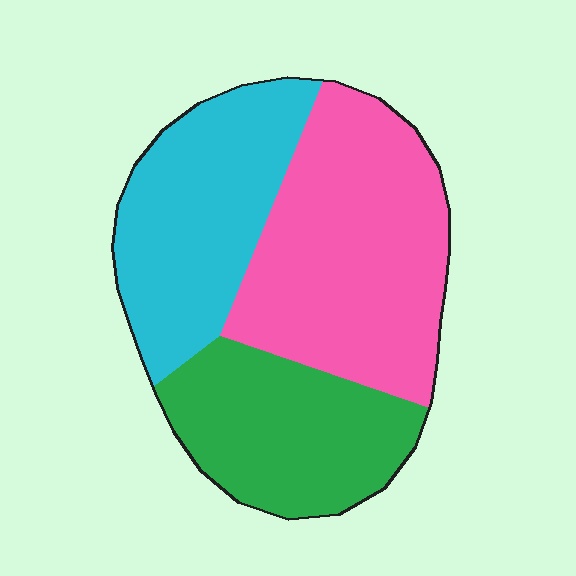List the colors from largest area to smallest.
From largest to smallest: pink, cyan, green.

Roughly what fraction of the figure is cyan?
Cyan covers roughly 30% of the figure.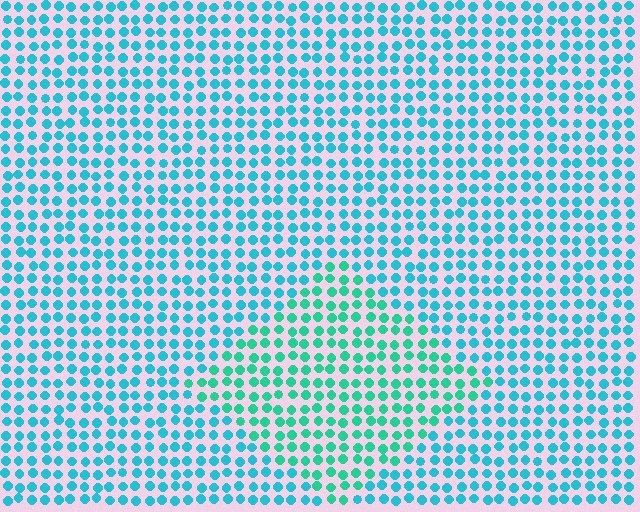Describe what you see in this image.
The image is filled with small cyan elements in a uniform arrangement. A diamond-shaped region is visible where the elements are tinted to a slightly different hue, forming a subtle color boundary.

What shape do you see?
I see a diamond.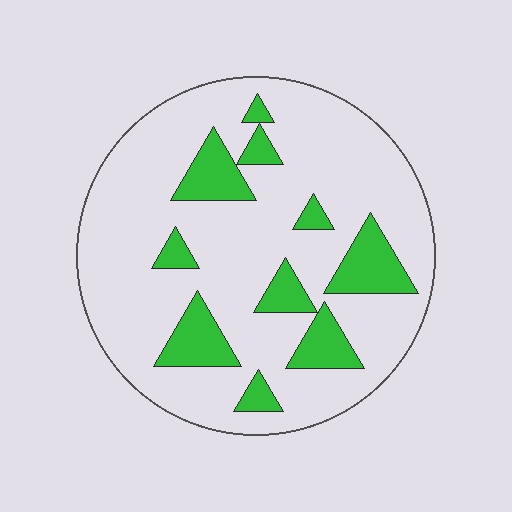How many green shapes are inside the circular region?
10.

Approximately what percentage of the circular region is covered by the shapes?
Approximately 20%.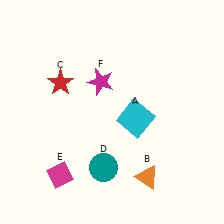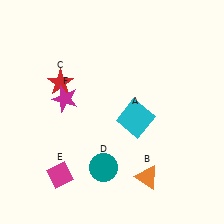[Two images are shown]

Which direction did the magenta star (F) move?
The magenta star (F) moved left.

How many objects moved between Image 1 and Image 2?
1 object moved between the two images.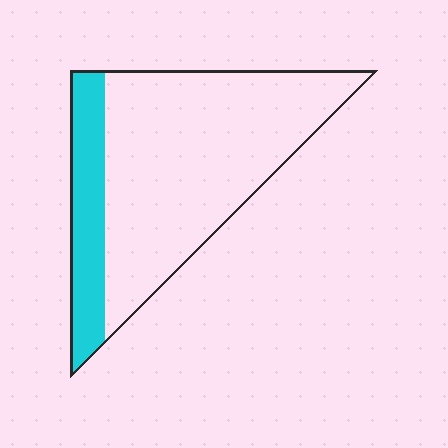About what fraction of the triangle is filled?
About one fifth (1/5).